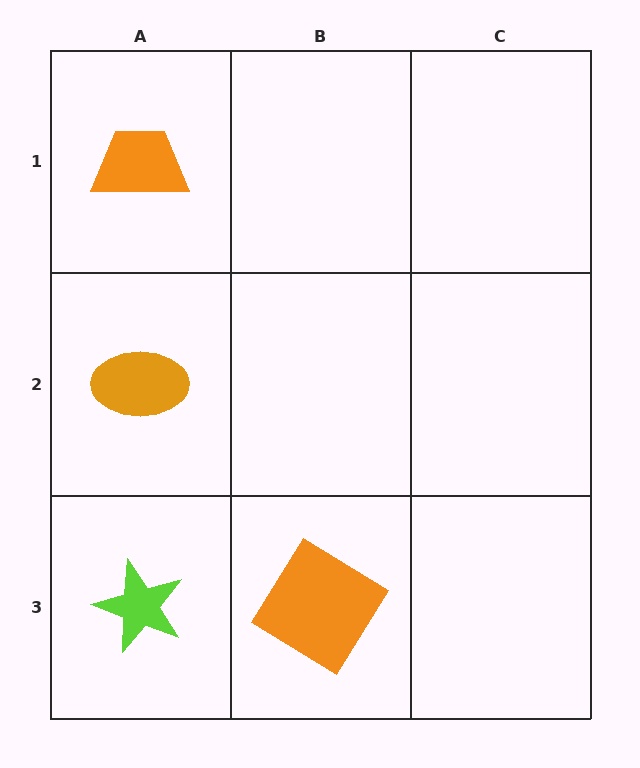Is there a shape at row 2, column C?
No, that cell is empty.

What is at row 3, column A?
A lime star.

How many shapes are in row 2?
1 shape.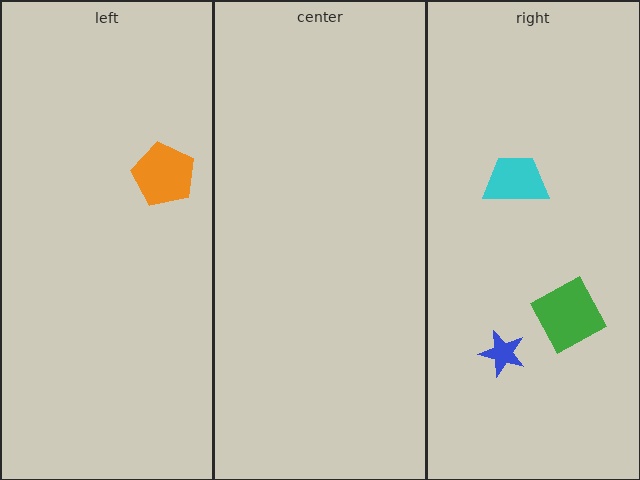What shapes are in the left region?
The orange pentagon.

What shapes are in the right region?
The cyan trapezoid, the blue star, the green square.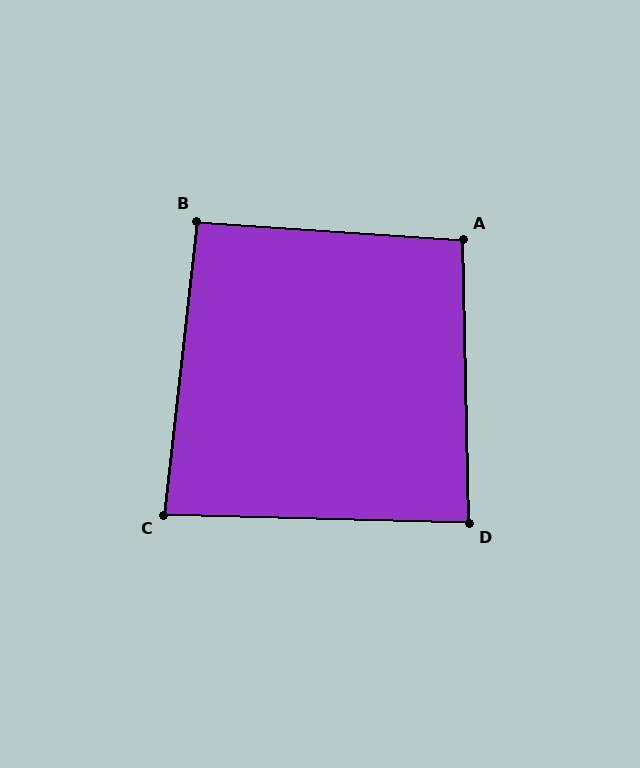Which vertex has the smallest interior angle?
C, at approximately 85 degrees.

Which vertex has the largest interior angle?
A, at approximately 95 degrees.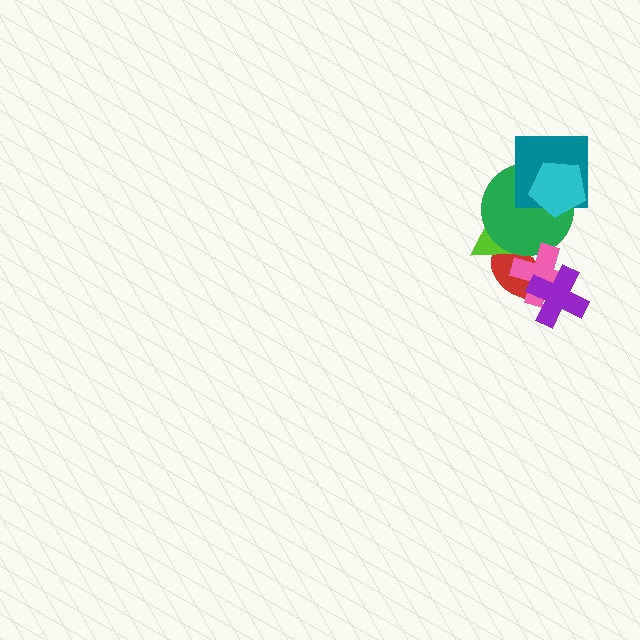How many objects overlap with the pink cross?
4 objects overlap with the pink cross.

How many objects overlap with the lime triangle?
3 objects overlap with the lime triangle.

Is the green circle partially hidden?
Yes, it is partially covered by another shape.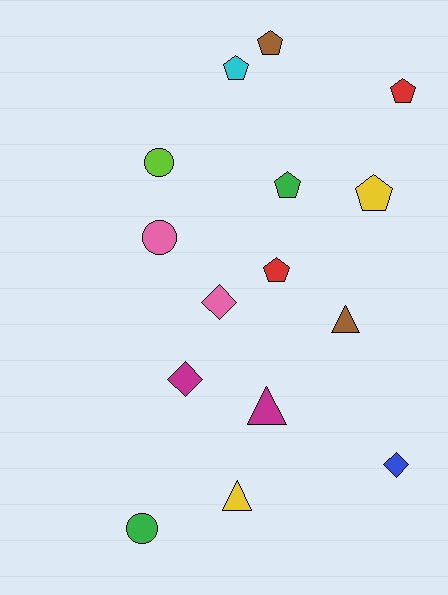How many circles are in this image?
There are 3 circles.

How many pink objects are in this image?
There are 2 pink objects.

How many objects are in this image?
There are 15 objects.